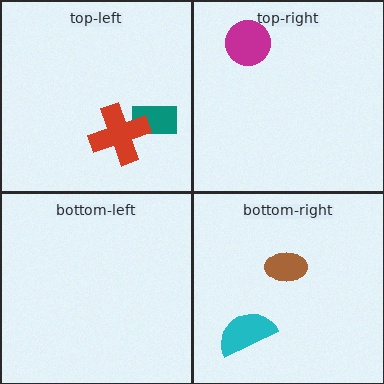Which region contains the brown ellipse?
The bottom-right region.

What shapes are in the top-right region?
The magenta circle.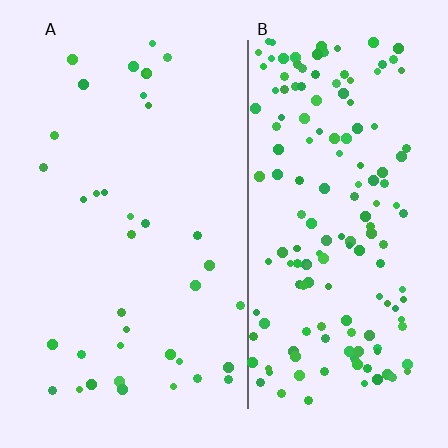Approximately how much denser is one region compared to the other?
Approximately 4.4× — region B over region A.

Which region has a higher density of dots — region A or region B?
B (the right).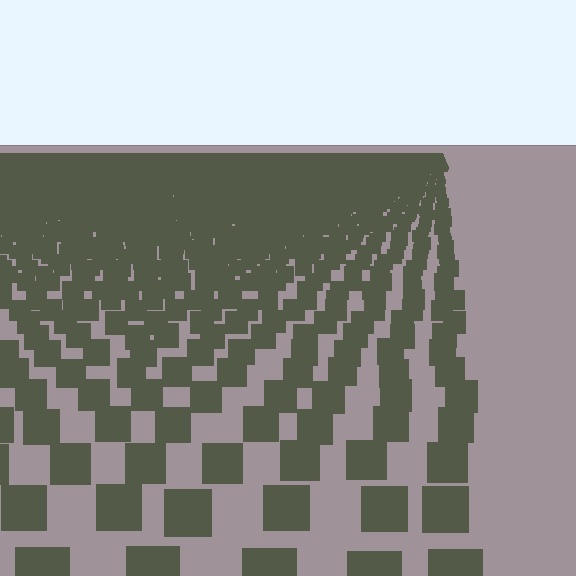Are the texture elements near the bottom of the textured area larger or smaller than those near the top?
Larger. Near the bottom, elements are closer to the viewer and appear at a bigger on-screen size.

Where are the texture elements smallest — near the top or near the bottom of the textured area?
Near the top.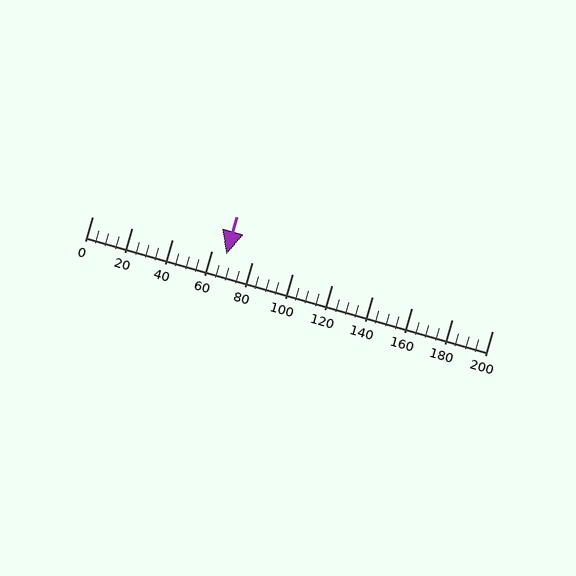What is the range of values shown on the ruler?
The ruler shows values from 0 to 200.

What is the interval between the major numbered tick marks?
The major tick marks are spaced 20 units apart.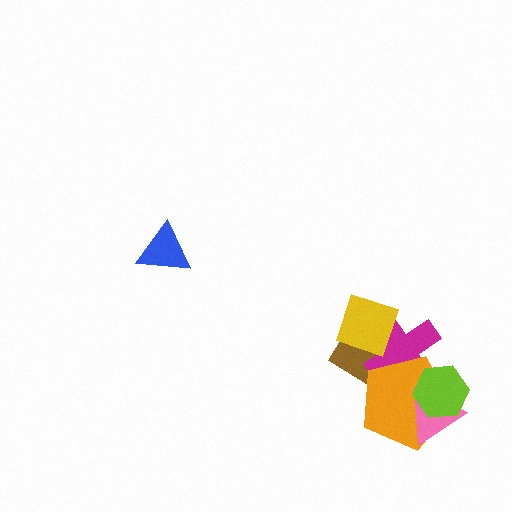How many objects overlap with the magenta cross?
4 objects overlap with the magenta cross.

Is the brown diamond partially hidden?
Yes, it is partially covered by another shape.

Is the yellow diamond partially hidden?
No, no other shape covers it.